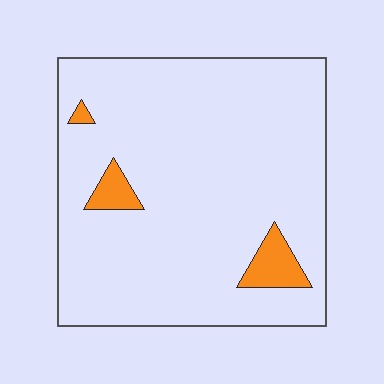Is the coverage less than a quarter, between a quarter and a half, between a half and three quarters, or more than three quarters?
Less than a quarter.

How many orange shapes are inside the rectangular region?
3.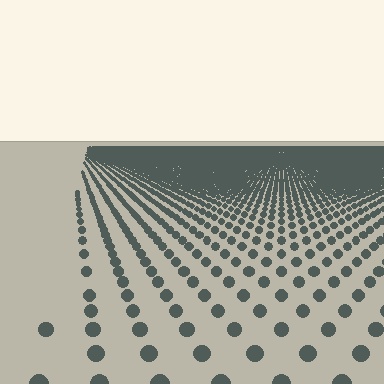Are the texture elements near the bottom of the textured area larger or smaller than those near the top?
Larger. Near the bottom, elements are closer to the viewer and appear at a bigger on-screen size.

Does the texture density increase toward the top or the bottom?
Density increases toward the top.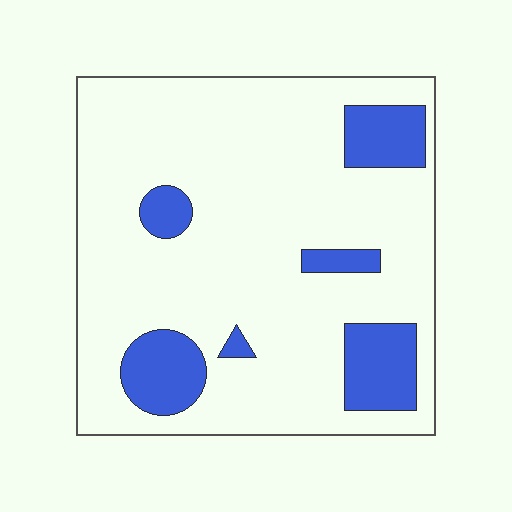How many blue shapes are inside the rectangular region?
6.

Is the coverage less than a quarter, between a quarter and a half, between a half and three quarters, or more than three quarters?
Less than a quarter.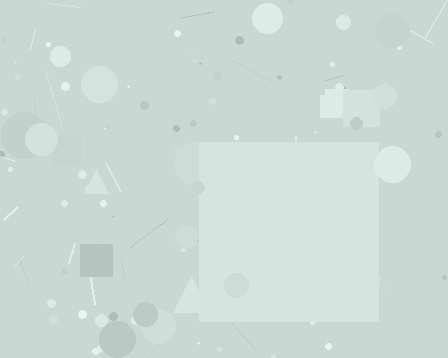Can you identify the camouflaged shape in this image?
The camouflaged shape is a square.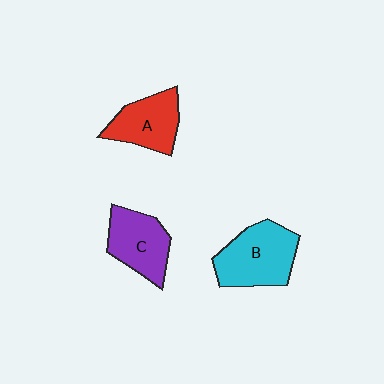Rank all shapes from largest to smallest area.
From largest to smallest: B (cyan), C (purple), A (red).